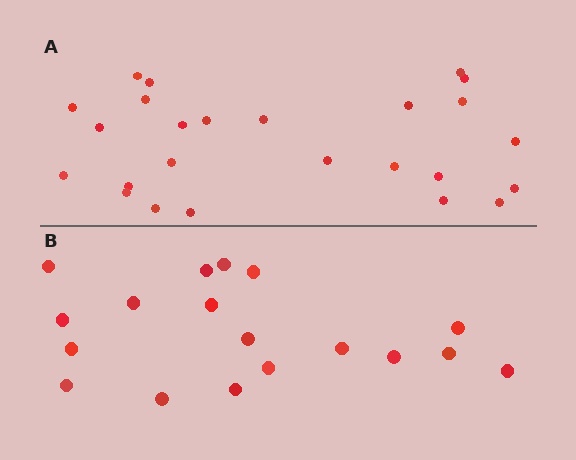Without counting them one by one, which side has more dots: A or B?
Region A (the top region) has more dots.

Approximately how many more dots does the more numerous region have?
Region A has roughly 8 or so more dots than region B.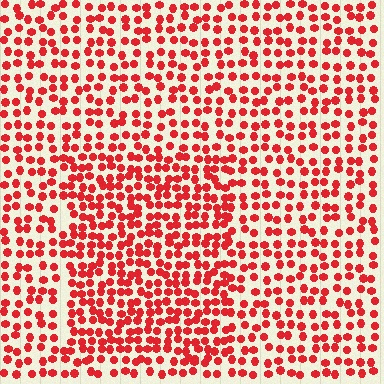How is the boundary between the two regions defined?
The boundary is defined by a change in element density (approximately 1.5x ratio). All elements are the same color, size, and shape.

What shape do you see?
I see a rectangle.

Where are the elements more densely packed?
The elements are more densely packed inside the rectangle boundary.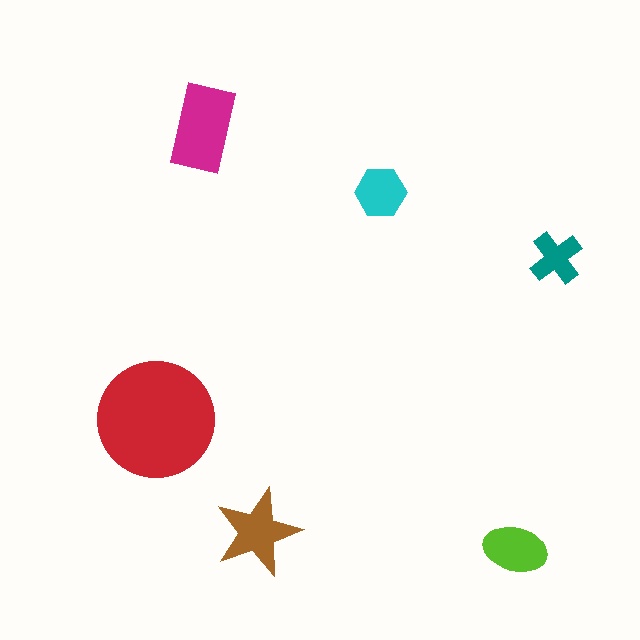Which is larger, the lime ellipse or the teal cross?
The lime ellipse.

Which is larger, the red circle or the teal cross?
The red circle.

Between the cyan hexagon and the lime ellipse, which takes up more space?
The lime ellipse.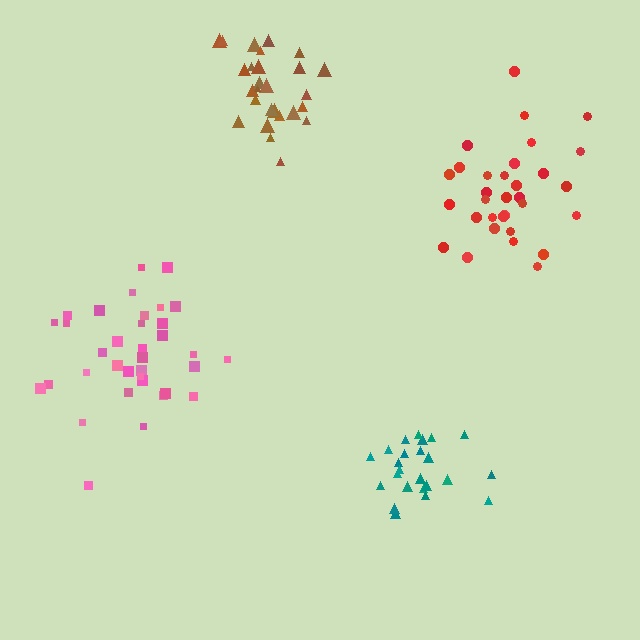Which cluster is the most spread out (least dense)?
Pink.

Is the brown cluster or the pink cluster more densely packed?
Brown.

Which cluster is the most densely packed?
Teal.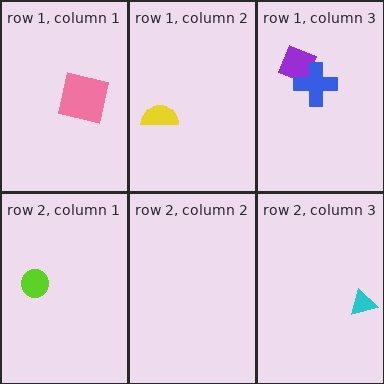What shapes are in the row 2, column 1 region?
The lime circle.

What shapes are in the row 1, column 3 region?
The purple diamond, the blue cross.